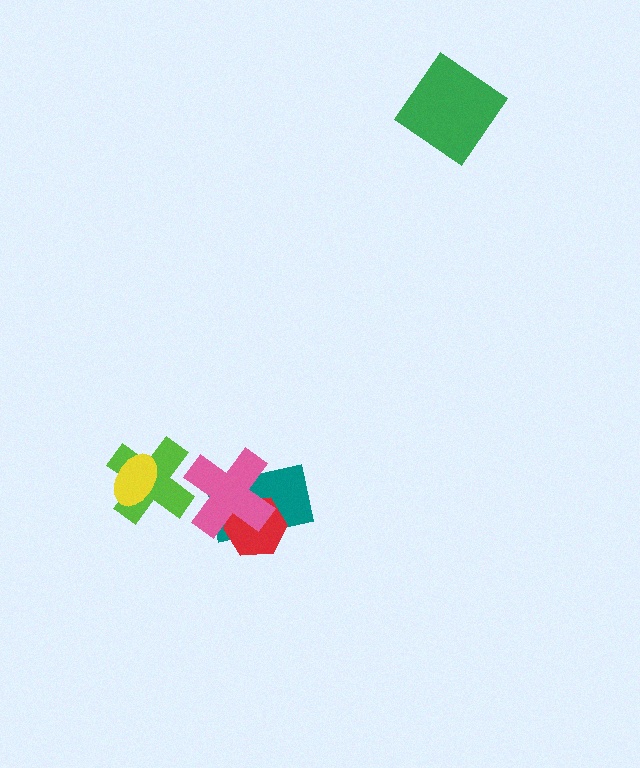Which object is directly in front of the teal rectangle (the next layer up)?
The red hexagon is directly in front of the teal rectangle.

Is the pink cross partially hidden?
No, no other shape covers it.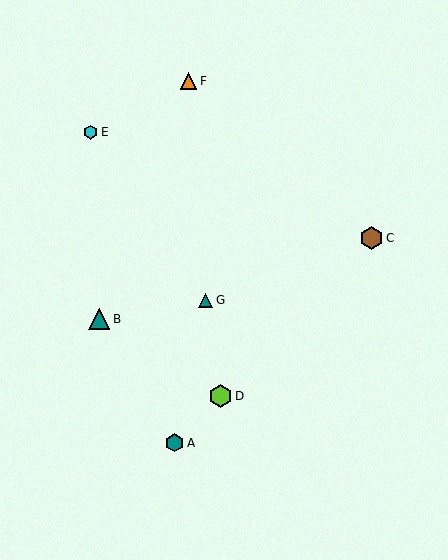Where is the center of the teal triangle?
The center of the teal triangle is at (206, 300).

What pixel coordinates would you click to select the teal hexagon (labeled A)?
Click at (175, 443) to select the teal hexagon A.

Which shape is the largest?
The lime hexagon (labeled D) is the largest.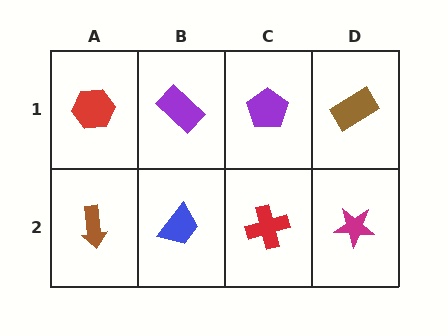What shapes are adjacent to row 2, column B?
A purple rectangle (row 1, column B), a brown arrow (row 2, column A), a red cross (row 2, column C).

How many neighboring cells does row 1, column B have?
3.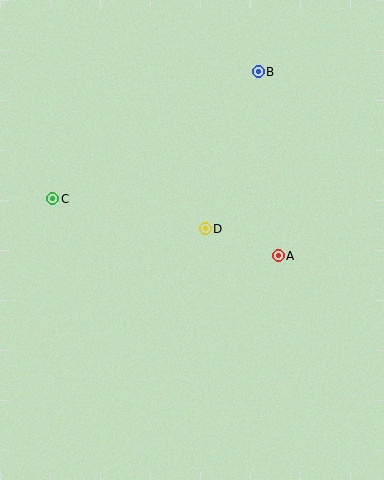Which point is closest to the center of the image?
Point D at (205, 229) is closest to the center.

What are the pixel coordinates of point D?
Point D is at (205, 229).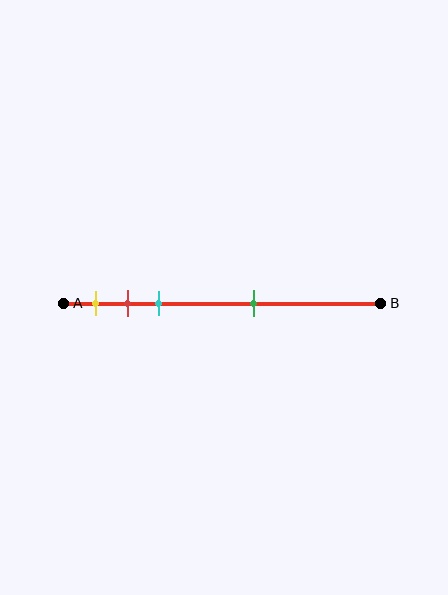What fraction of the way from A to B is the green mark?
The green mark is approximately 60% (0.6) of the way from A to B.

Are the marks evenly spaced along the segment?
No, the marks are not evenly spaced.